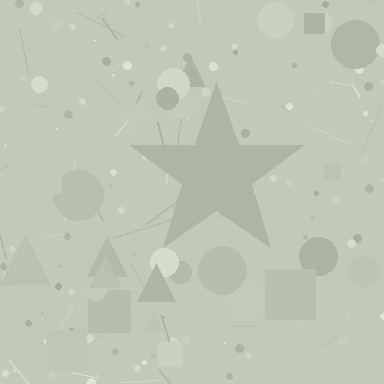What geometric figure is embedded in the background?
A star is embedded in the background.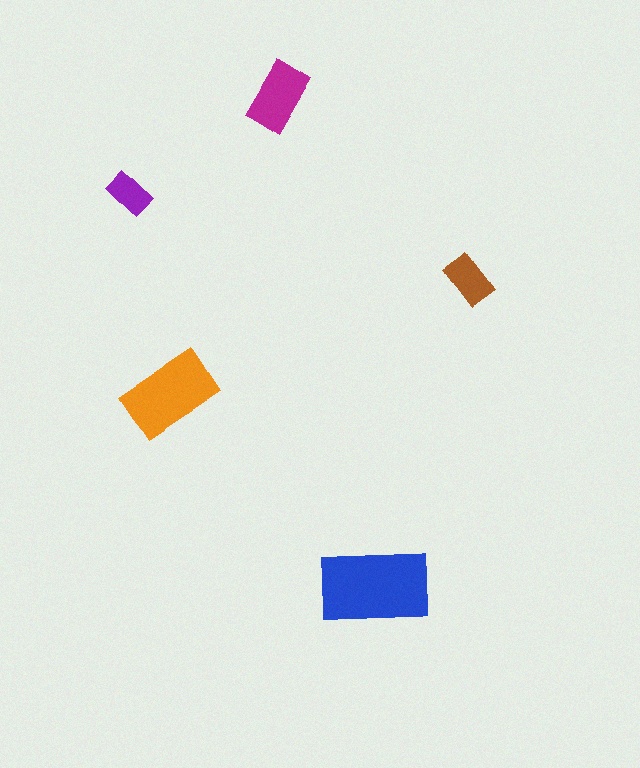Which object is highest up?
The magenta rectangle is topmost.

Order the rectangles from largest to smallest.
the blue one, the orange one, the magenta one, the brown one, the purple one.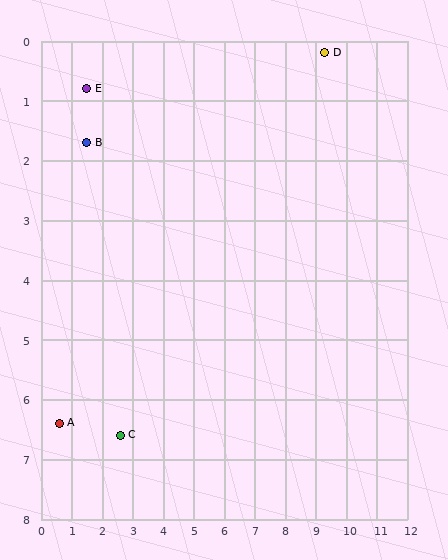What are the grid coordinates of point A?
Point A is at approximately (0.6, 6.4).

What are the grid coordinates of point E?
Point E is at approximately (1.5, 0.8).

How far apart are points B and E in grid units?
Points B and E are about 0.9 grid units apart.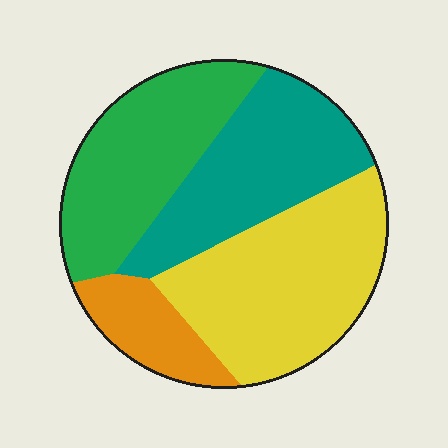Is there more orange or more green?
Green.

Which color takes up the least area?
Orange, at roughly 10%.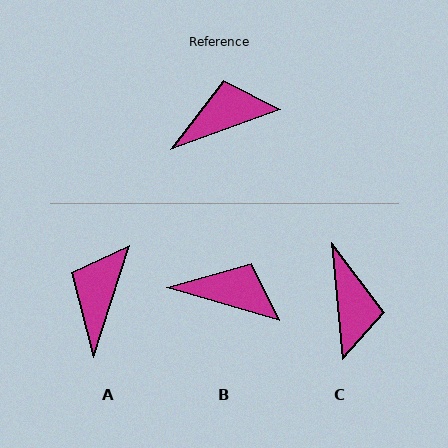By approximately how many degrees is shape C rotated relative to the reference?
Approximately 105 degrees clockwise.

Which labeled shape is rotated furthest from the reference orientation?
C, about 105 degrees away.